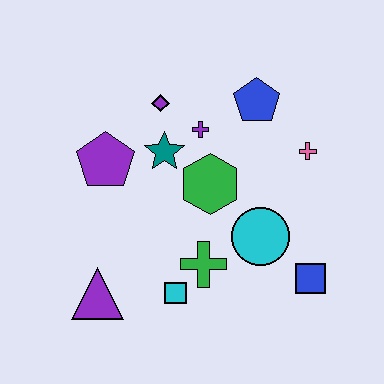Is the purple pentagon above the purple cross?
No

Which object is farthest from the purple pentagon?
The blue square is farthest from the purple pentagon.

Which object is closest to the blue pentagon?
The purple cross is closest to the blue pentagon.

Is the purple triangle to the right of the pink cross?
No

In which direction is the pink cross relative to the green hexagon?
The pink cross is to the right of the green hexagon.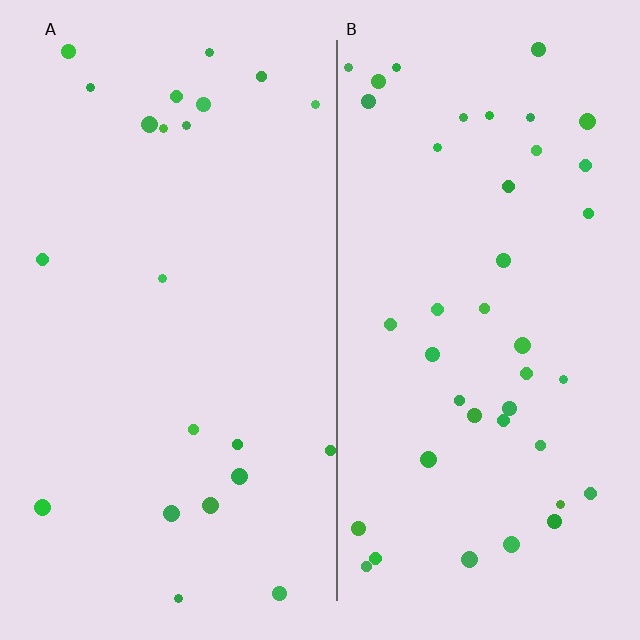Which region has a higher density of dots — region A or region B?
B (the right).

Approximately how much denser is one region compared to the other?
Approximately 1.9× — region B over region A.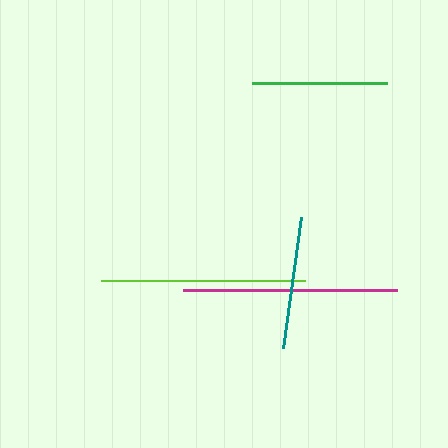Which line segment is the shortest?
The teal line is the shortest at approximately 132 pixels.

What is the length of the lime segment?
The lime segment is approximately 204 pixels long.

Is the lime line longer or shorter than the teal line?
The lime line is longer than the teal line.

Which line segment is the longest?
The magenta line is the longest at approximately 213 pixels.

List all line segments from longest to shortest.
From longest to shortest: magenta, lime, green, teal.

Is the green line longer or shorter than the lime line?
The lime line is longer than the green line.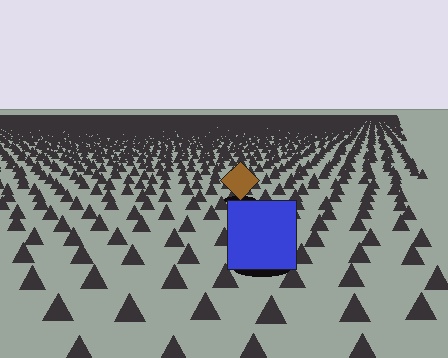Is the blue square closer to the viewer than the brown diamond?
Yes. The blue square is closer — you can tell from the texture gradient: the ground texture is coarser near it.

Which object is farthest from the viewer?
The brown diamond is farthest from the viewer. It appears smaller and the ground texture around it is denser.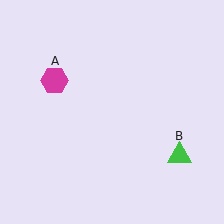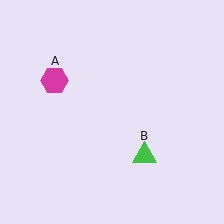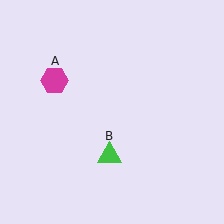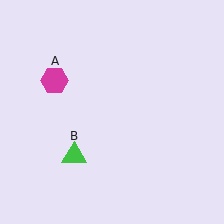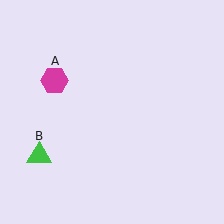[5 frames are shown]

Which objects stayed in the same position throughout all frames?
Magenta hexagon (object A) remained stationary.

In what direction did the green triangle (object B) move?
The green triangle (object B) moved left.